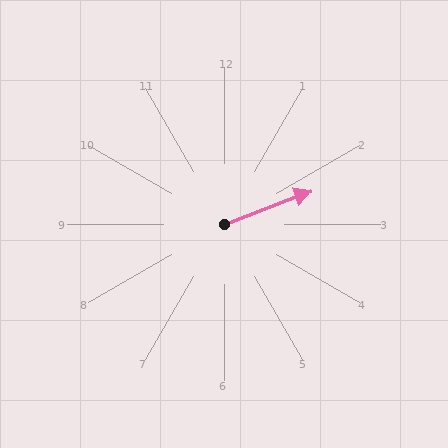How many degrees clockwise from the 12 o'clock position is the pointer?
Approximately 69 degrees.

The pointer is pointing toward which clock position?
Roughly 2 o'clock.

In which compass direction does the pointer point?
East.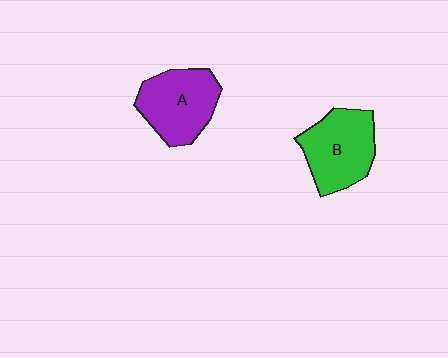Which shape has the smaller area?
Shape A (purple).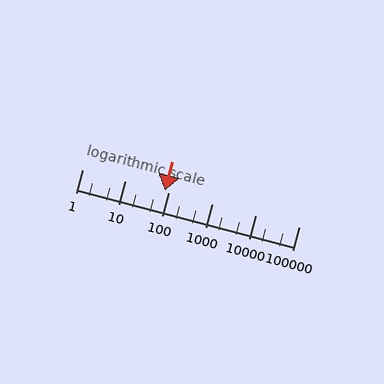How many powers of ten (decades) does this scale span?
The scale spans 5 decades, from 1 to 100000.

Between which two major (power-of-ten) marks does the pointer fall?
The pointer is between 10 and 100.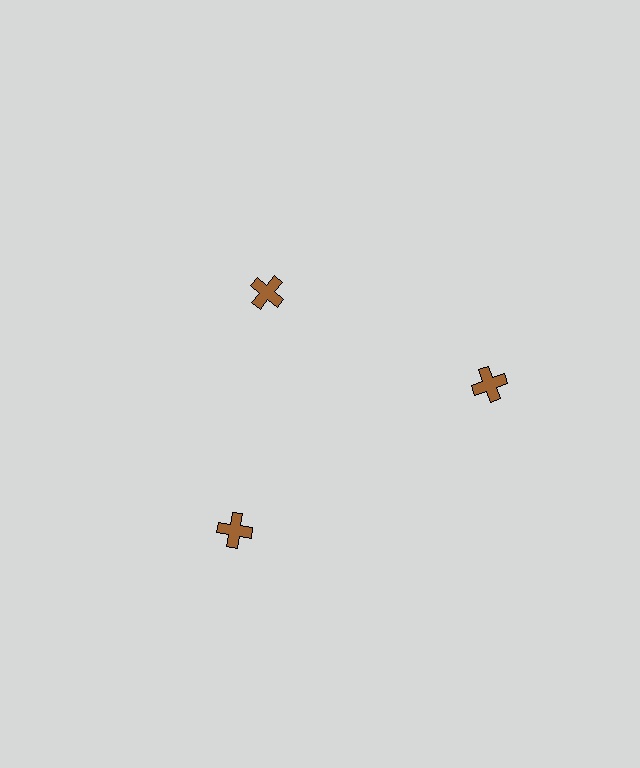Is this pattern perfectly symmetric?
No. The 3 brown crosses are arranged in a ring, but one element near the 11 o'clock position is pulled inward toward the center, breaking the 3-fold rotational symmetry.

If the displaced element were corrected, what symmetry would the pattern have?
It would have 3-fold rotational symmetry — the pattern would map onto itself every 120 degrees.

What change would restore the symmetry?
The symmetry would be restored by moving it outward, back onto the ring so that all 3 crosses sit at equal angles and equal distance from the center.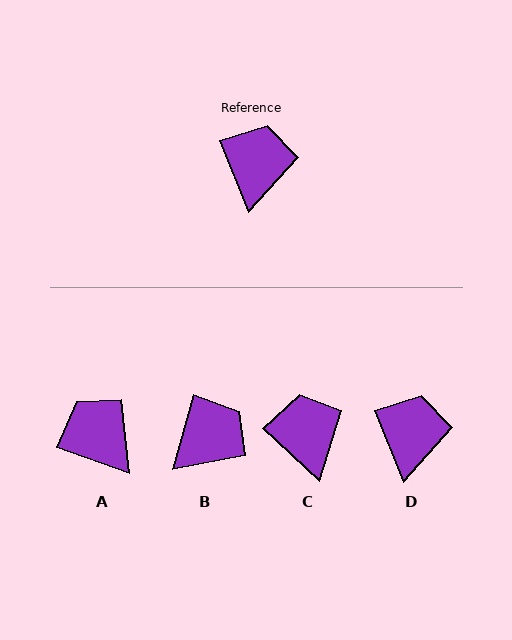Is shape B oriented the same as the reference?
No, it is off by about 37 degrees.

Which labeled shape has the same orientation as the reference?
D.